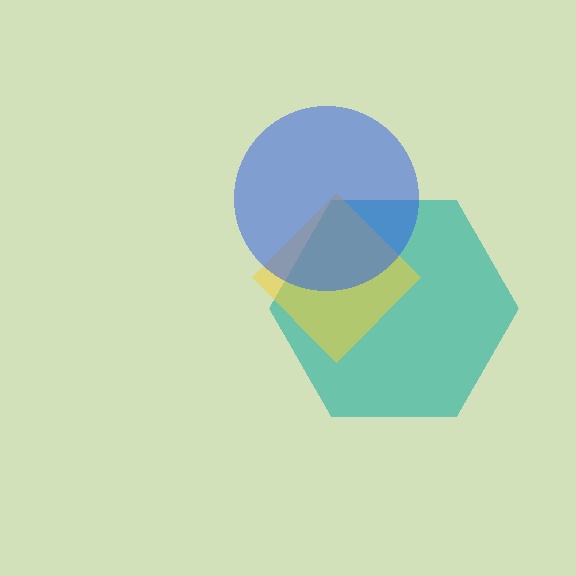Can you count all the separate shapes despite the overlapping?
Yes, there are 3 separate shapes.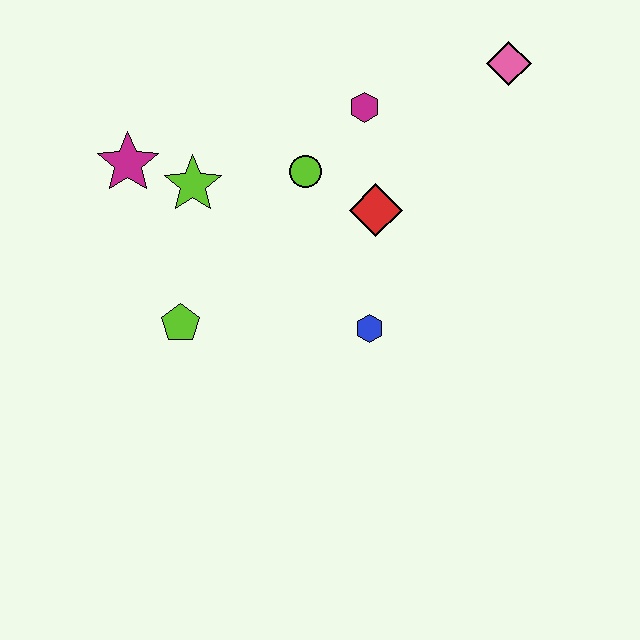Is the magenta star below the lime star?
No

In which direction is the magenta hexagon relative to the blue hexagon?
The magenta hexagon is above the blue hexagon.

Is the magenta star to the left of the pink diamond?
Yes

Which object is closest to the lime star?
The magenta star is closest to the lime star.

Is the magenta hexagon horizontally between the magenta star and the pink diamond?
Yes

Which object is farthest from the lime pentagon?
The pink diamond is farthest from the lime pentagon.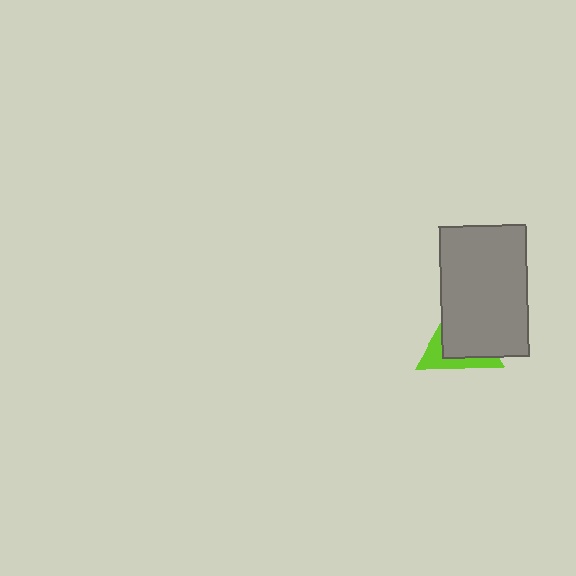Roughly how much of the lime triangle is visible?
A small part of it is visible (roughly 35%).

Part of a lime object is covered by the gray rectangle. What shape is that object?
It is a triangle.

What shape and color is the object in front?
The object in front is a gray rectangle.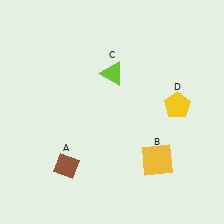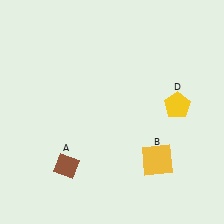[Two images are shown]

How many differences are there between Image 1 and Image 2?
There is 1 difference between the two images.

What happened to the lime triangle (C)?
The lime triangle (C) was removed in Image 2. It was in the top-right area of Image 1.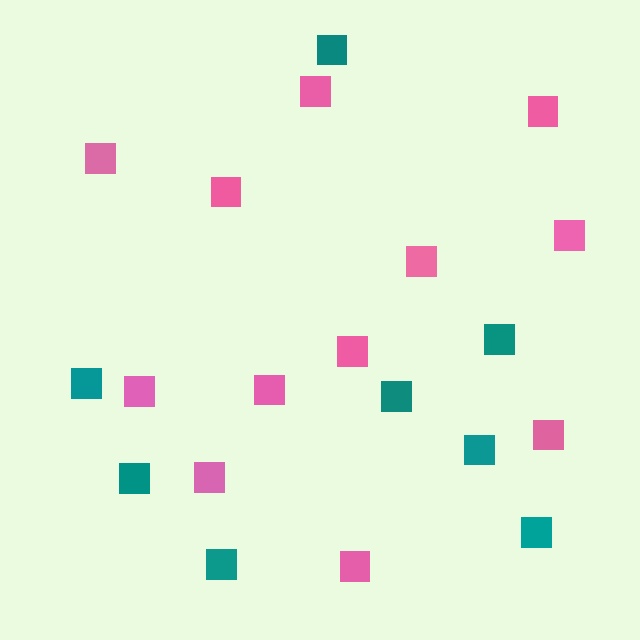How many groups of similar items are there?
There are 2 groups: one group of teal squares (8) and one group of pink squares (12).